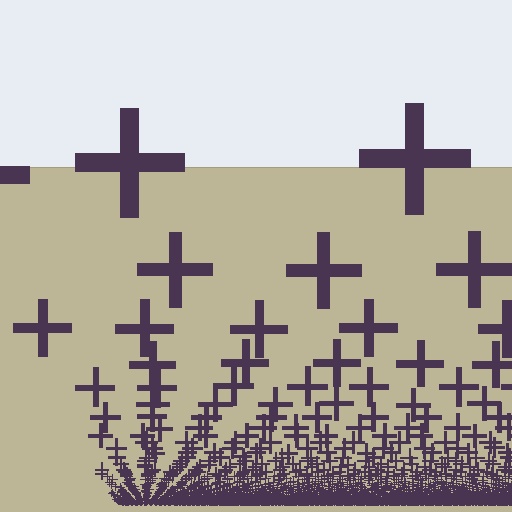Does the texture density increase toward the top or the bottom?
Density increases toward the bottom.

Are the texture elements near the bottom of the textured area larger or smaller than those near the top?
Smaller. The gradient is inverted — elements near the bottom are smaller and denser.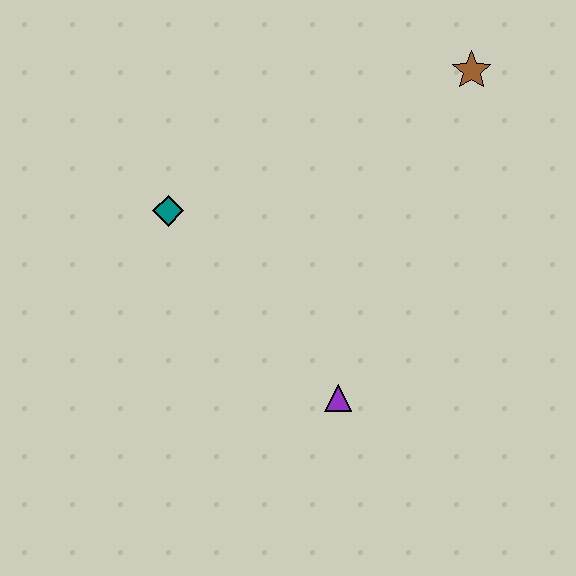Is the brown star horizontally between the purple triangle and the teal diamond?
No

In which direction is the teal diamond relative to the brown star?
The teal diamond is to the left of the brown star.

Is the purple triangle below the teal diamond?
Yes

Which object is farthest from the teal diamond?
The brown star is farthest from the teal diamond.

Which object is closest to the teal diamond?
The purple triangle is closest to the teal diamond.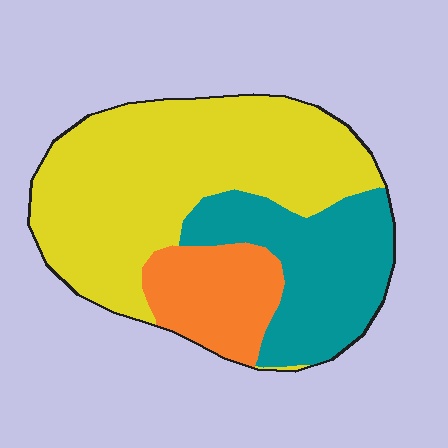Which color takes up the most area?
Yellow, at roughly 55%.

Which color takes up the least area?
Orange, at roughly 15%.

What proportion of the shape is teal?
Teal takes up between a sixth and a third of the shape.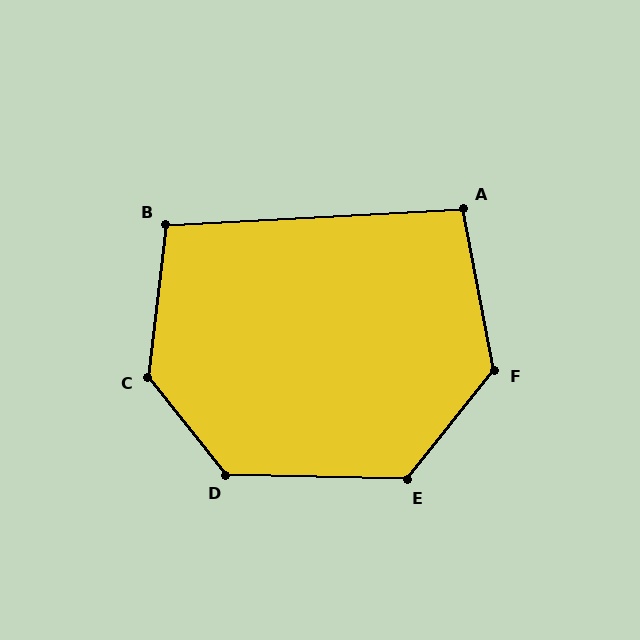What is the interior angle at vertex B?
Approximately 100 degrees (obtuse).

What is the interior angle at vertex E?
Approximately 127 degrees (obtuse).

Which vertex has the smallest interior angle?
A, at approximately 98 degrees.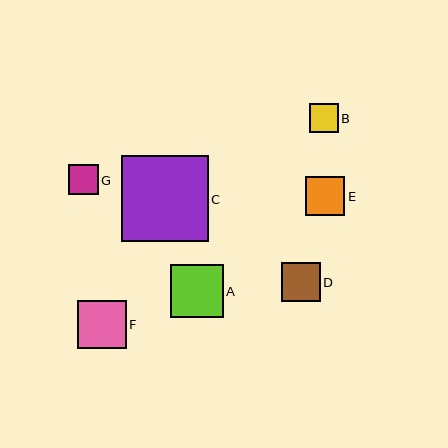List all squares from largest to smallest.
From largest to smallest: C, A, F, D, E, G, B.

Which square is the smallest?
Square B is the smallest with a size of approximately 29 pixels.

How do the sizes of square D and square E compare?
Square D and square E are approximately the same size.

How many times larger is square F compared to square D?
Square F is approximately 1.3 times the size of square D.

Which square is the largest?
Square C is the largest with a size of approximately 87 pixels.